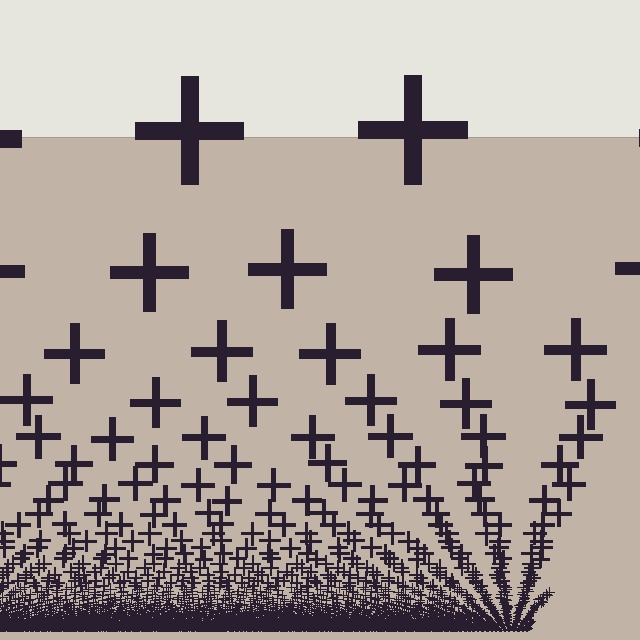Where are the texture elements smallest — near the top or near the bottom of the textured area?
Near the bottom.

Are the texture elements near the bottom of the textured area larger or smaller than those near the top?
Smaller. The gradient is inverted — elements near the bottom are smaller and denser.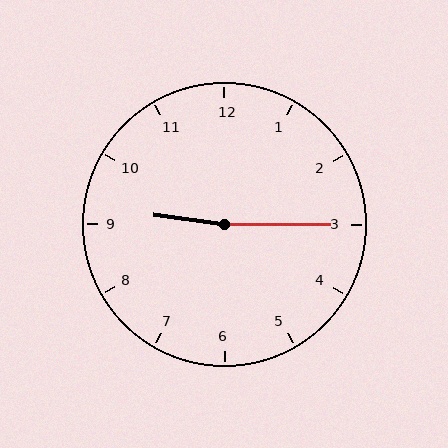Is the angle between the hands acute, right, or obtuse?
It is obtuse.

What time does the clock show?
9:15.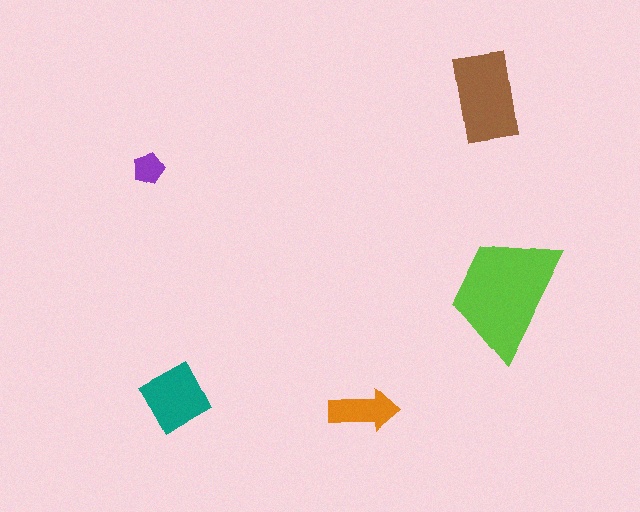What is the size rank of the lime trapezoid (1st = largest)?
1st.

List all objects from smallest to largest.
The purple pentagon, the orange arrow, the teal square, the brown rectangle, the lime trapezoid.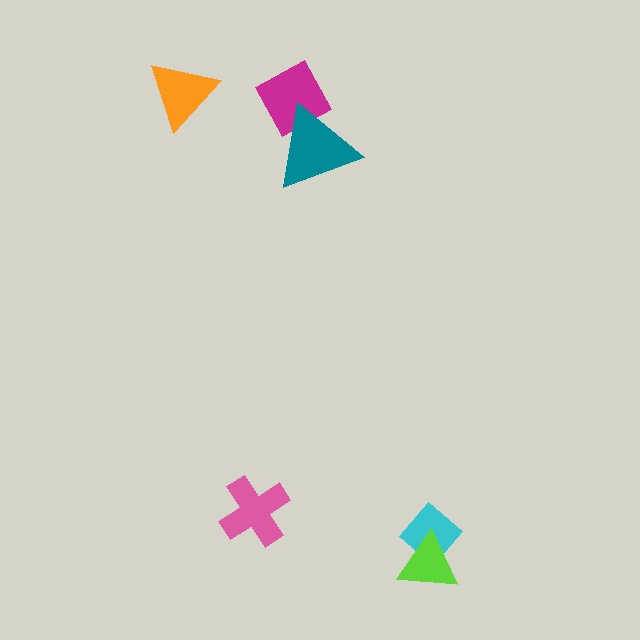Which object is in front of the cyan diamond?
The lime triangle is in front of the cyan diamond.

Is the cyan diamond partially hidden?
Yes, it is partially covered by another shape.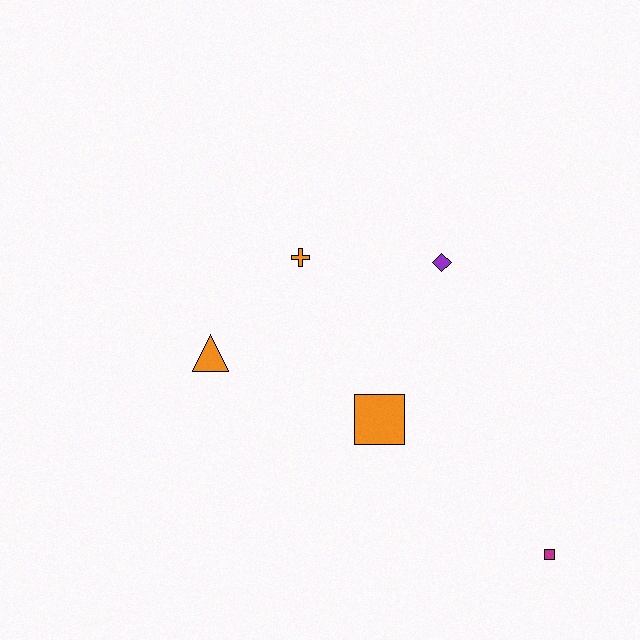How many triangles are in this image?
There is 1 triangle.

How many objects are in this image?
There are 5 objects.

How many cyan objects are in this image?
There are no cyan objects.